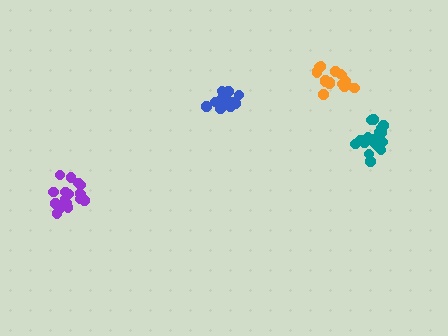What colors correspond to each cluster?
The clusters are colored: blue, teal, purple, orange.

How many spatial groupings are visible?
There are 4 spatial groupings.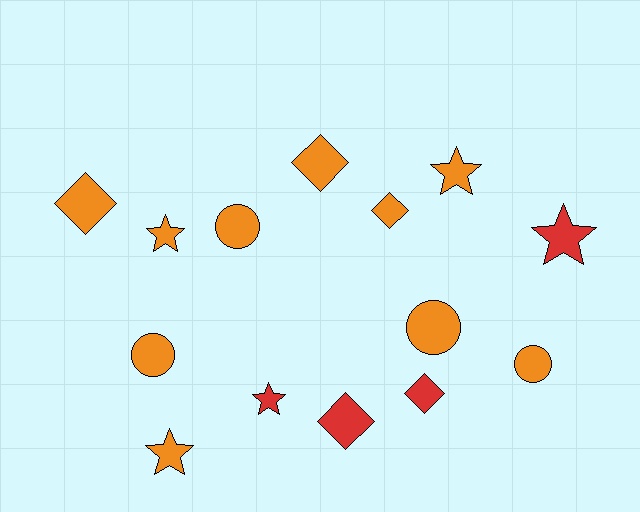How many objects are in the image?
There are 14 objects.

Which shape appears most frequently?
Star, with 5 objects.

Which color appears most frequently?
Orange, with 10 objects.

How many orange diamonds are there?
There are 3 orange diamonds.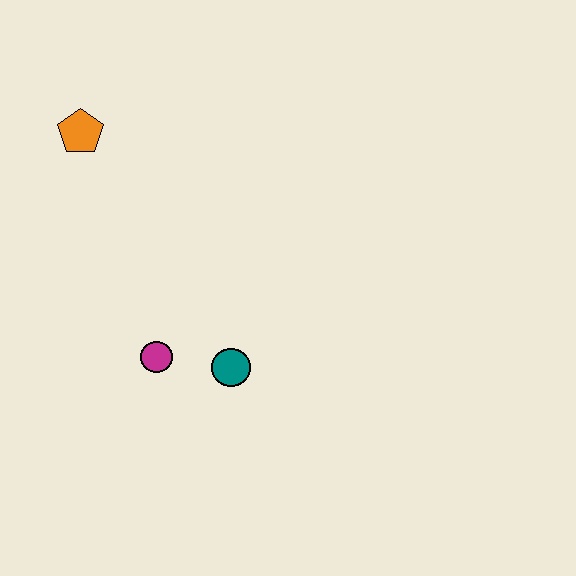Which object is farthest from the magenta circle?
The orange pentagon is farthest from the magenta circle.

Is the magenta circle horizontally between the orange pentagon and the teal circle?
Yes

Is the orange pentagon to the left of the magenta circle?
Yes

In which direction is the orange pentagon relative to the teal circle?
The orange pentagon is above the teal circle.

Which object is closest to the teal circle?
The magenta circle is closest to the teal circle.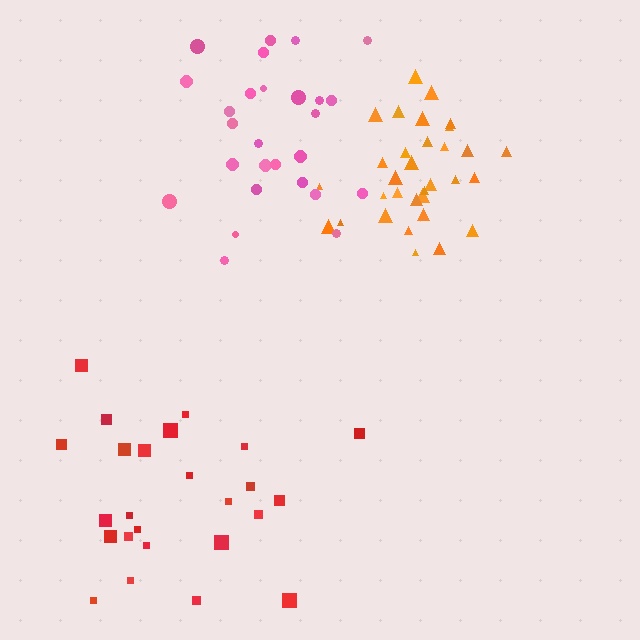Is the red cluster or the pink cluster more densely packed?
Pink.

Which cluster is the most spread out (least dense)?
Red.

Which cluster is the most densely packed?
Orange.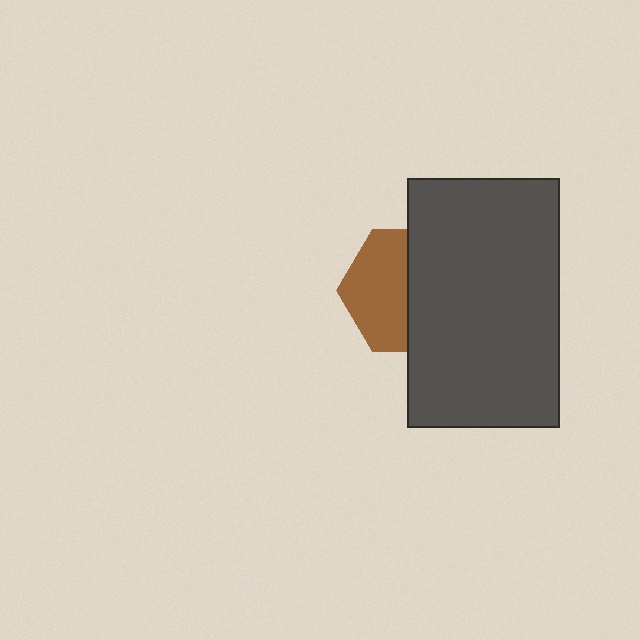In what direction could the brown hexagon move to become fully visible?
The brown hexagon could move left. That would shift it out from behind the dark gray rectangle entirely.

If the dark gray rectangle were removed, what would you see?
You would see the complete brown hexagon.